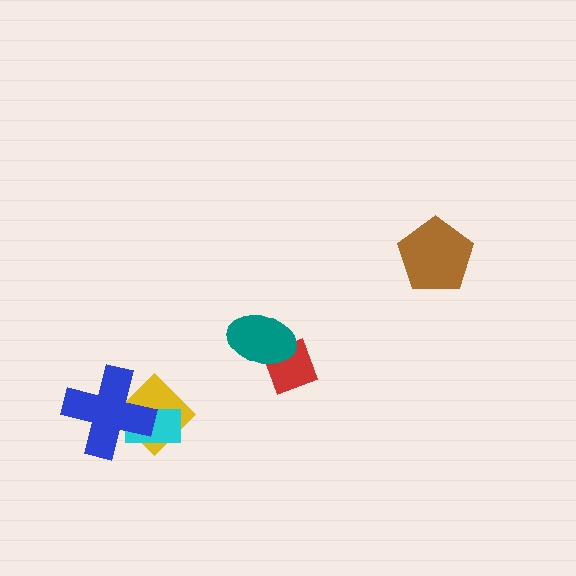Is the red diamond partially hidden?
Yes, it is partially covered by another shape.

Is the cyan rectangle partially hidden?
Yes, it is partially covered by another shape.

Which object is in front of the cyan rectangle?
The blue cross is in front of the cyan rectangle.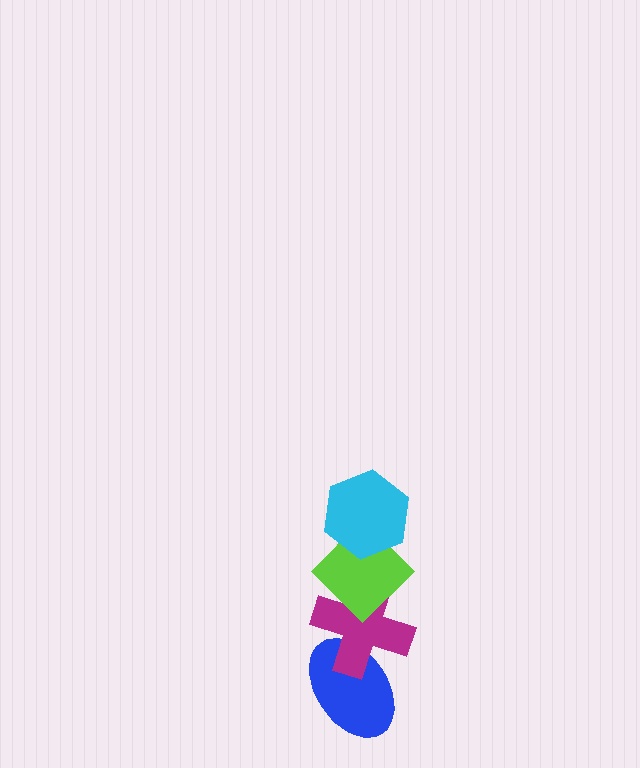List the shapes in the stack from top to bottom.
From top to bottom: the cyan hexagon, the lime diamond, the magenta cross, the blue ellipse.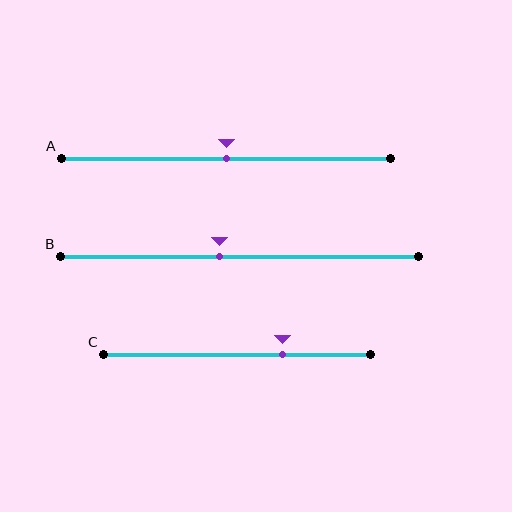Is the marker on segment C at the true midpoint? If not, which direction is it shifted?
No, the marker on segment C is shifted to the right by about 17% of the segment length.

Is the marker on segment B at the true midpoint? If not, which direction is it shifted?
No, the marker on segment B is shifted to the left by about 5% of the segment length.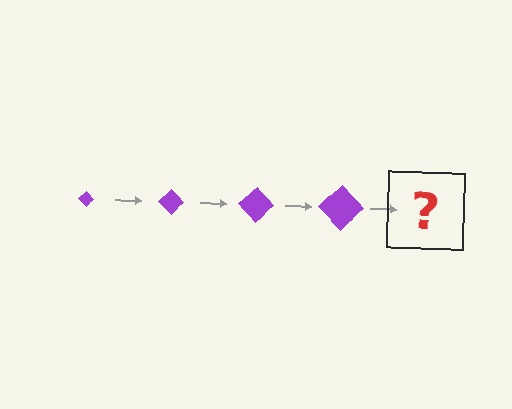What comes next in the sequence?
The next element should be a purple diamond, larger than the previous one.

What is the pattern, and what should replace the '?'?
The pattern is that the diamond gets progressively larger each step. The '?' should be a purple diamond, larger than the previous one.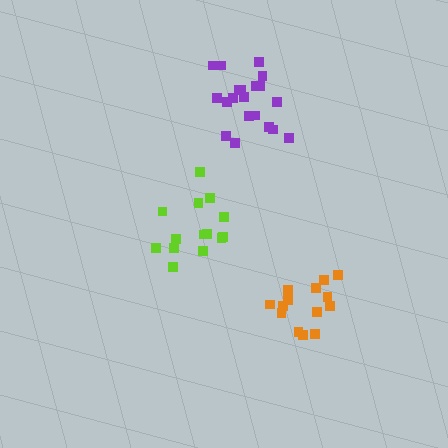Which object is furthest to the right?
The orange cluster is rightmost.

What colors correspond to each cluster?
The clusters are colored: lime, purple, orange.